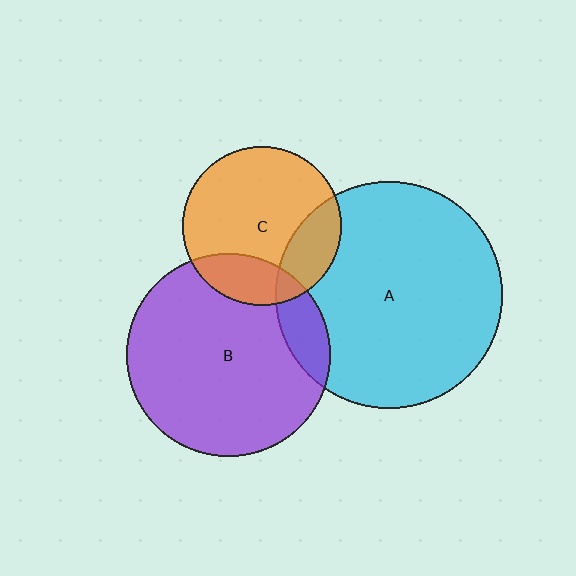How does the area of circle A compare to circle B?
Approximately 1.2 times.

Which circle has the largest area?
Circle A (cyan).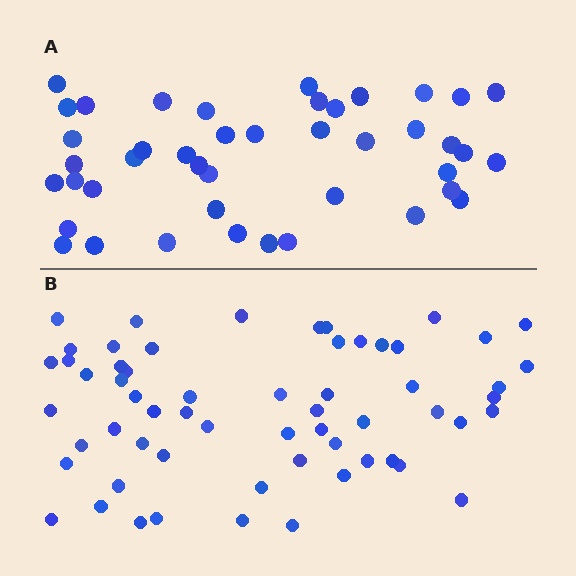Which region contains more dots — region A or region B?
Region B (the bottom region) has more dots.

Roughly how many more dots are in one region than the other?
Region B has approximately 15 more dots than region A.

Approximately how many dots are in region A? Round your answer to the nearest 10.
About 40 dots. (The exact count is 43, which rounds to 40.)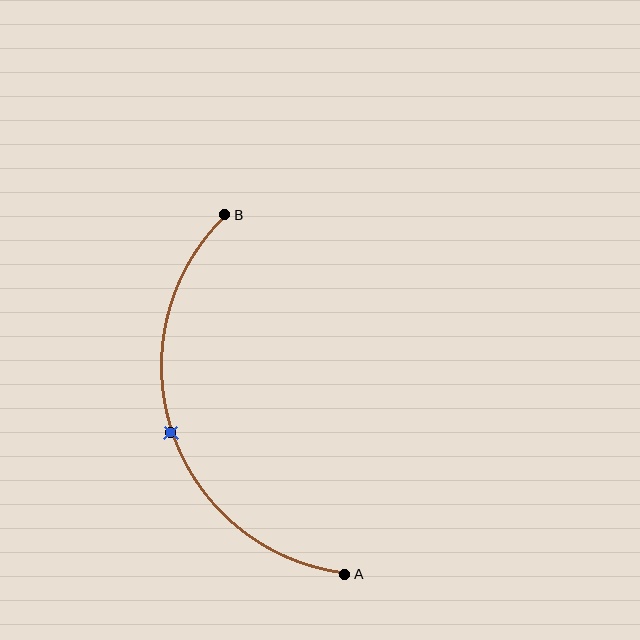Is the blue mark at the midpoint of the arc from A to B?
Yes. The blue mark lies on the arc at equal arc-length from both A and B — it is the arc midpoint.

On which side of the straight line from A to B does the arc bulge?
The arc bulges to the left of the straight line connecting A and B.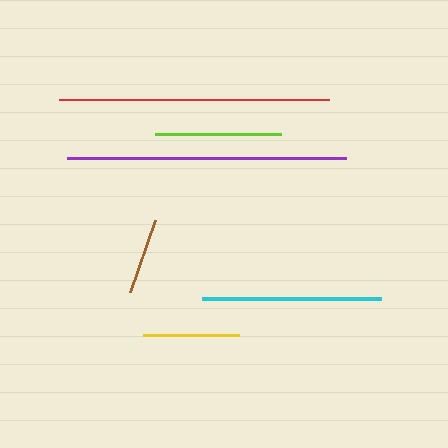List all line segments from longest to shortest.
From longest to shortest: purple, red, cyan, lime, yellow, brown.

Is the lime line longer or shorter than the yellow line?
The lime line is longer than the yellow line.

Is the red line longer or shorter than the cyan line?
The red line is longer than the cyan line.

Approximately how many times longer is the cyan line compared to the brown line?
The cyan line is approximately 2.4 times the length of the brown line.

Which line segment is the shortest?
The brown line is the shortest at approximately 76 pixels.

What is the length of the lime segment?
The lime segment is approximately 126 pixels long.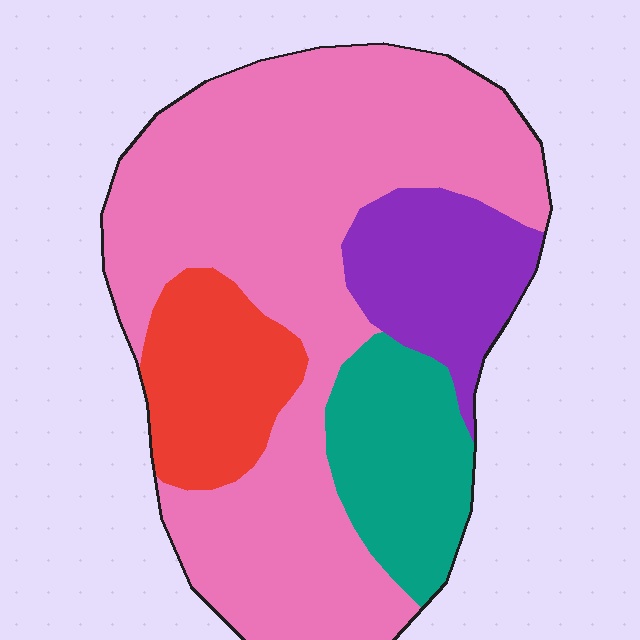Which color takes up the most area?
Pink, at roughly 60%.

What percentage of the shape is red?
Red covers 13% of the shape.